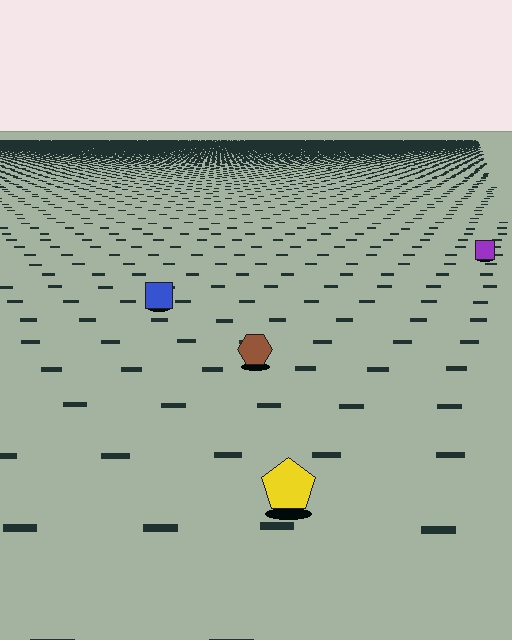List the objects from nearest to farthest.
From nearest to farthest: the yellow pentagon, the brown hexagon, the blue square, the purple square.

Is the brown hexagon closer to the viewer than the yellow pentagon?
No. The yellow pentagon is closer — you can tell from the texture gradient: the ground texture is coarser near it.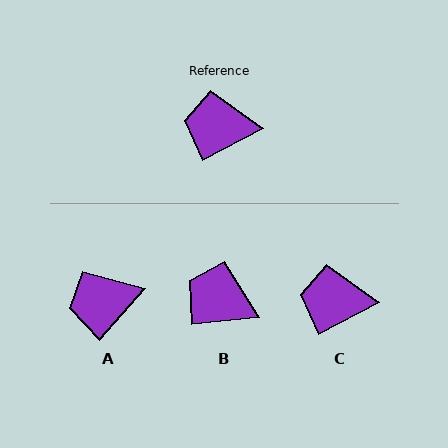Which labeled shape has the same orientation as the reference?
C.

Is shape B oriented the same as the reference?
No, it is off by about 22 degrees.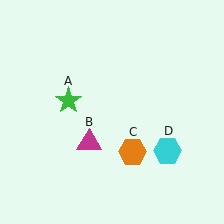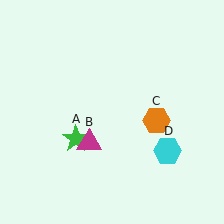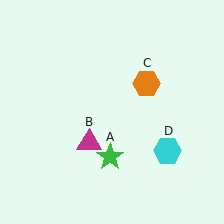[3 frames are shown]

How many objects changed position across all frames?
2 objects changed position: green star (object A), orange hexagon (object C).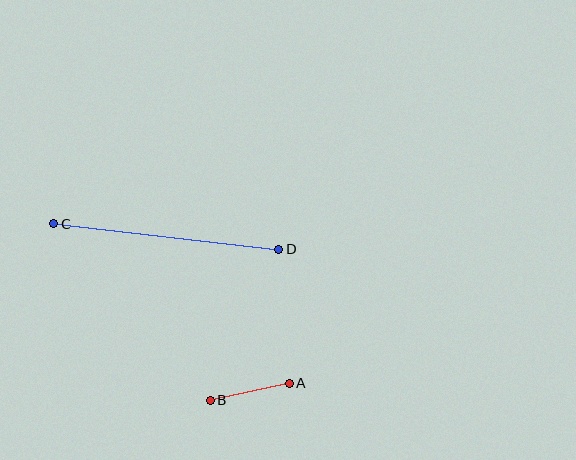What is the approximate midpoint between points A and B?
The midpoint is at approximately (250, 392) pixels.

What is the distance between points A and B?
The distance is approximately 81 pixels.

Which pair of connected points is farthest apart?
Points C and D are farthest apart.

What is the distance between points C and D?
The distance is approximately 226 pixels.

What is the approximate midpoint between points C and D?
The midpoint is at approximately (166, 236) pixels.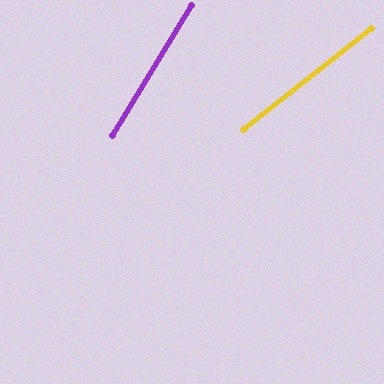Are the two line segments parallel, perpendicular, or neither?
Neither parallel nor perpendicular — they differ by about 20°.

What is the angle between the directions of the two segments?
Approximately 20 degrees.